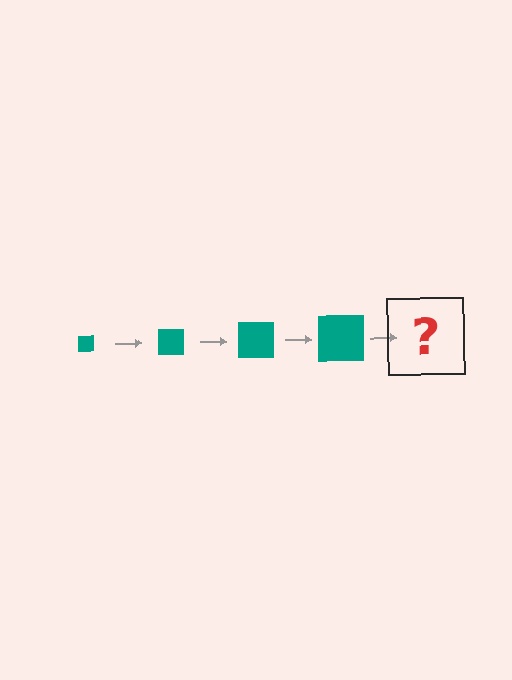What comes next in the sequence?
The next element should be a teal square, larger than the previous one.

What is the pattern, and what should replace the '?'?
The pattern is that the square gets progressively larger each step. The '?' should be a teal square, larger than the previous one.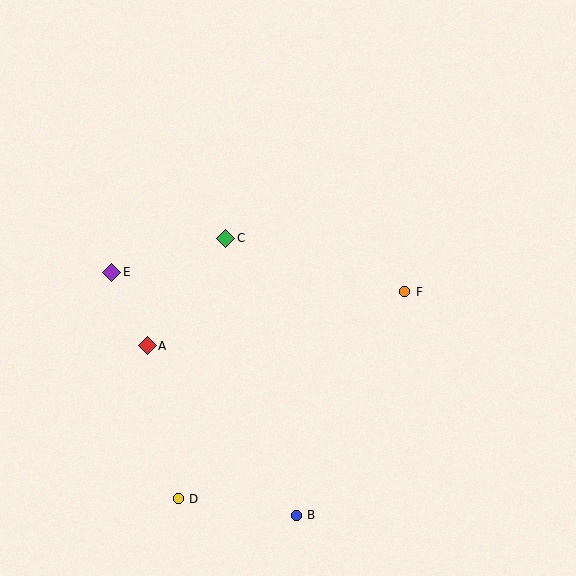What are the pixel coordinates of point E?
Point E is at (112, 272).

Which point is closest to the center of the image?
Point C at (226, 238) is closest to the center.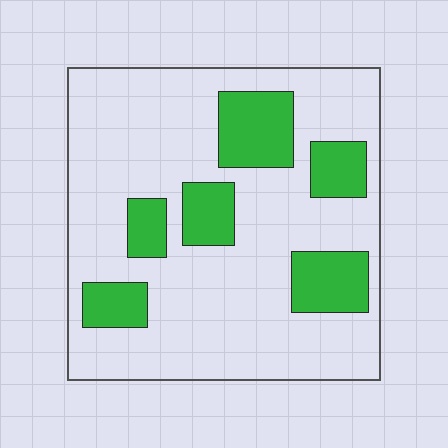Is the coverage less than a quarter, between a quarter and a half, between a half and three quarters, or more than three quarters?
Less than a quarter.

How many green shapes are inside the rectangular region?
6.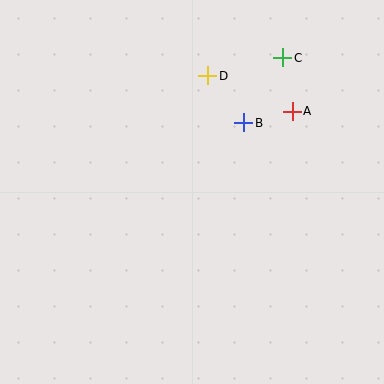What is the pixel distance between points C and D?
The distance between C and D is 77 pixels.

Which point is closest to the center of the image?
Point B at (244, 123) is closest to the center.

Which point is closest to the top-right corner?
Point C is closest to the top-right corner.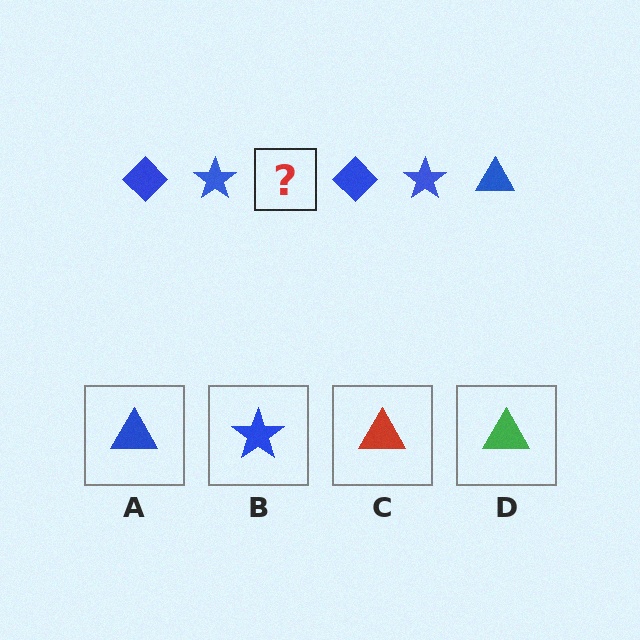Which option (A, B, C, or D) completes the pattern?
A.